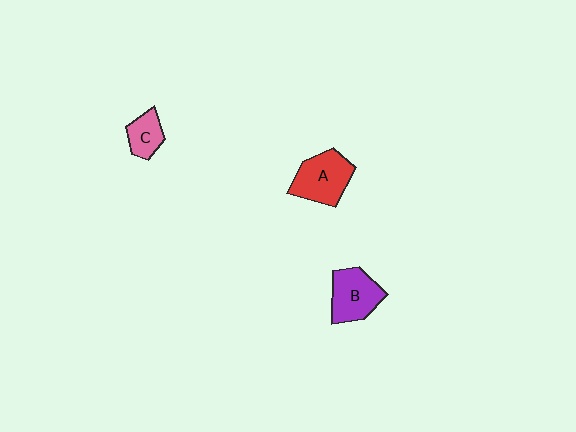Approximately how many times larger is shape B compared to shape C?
Approximately 1.7 times.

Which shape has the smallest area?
Shape C (pink).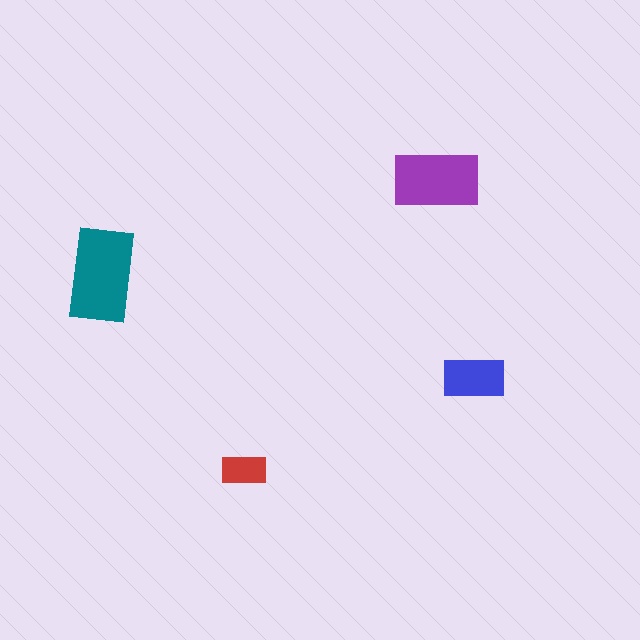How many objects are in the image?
There are 4 objects in the image.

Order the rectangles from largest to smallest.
the teal one, the purple one, the blue one, the red one.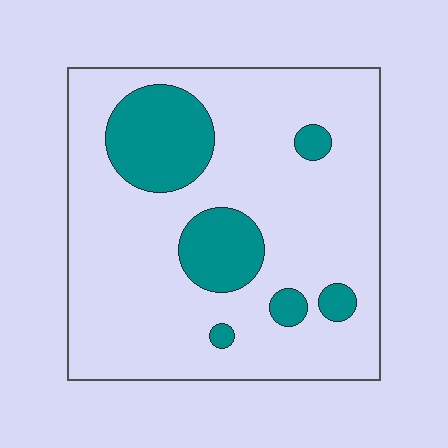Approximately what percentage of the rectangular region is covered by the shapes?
Approximately 20%.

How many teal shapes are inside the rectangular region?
6.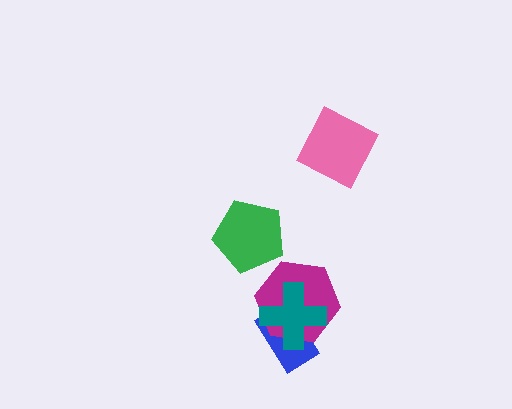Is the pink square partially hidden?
No, no other shape covers it.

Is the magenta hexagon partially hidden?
Yes, it is partially covered by another shape.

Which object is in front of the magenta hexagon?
The teal cross is in front of the magenta hexagon.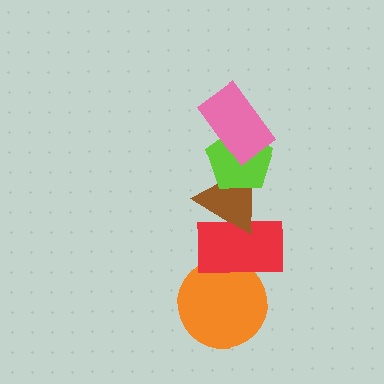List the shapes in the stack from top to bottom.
From top to bottom: the pink rectangle, the lime pentagon, the brown triangle, the red rectangle, the orange circle.